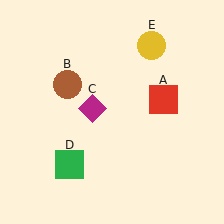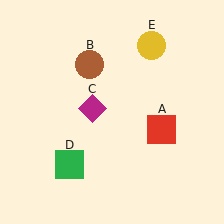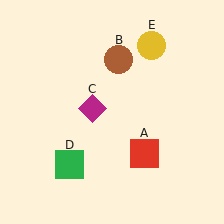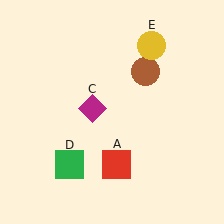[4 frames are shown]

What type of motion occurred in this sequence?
The red square (object A), brown circle (object B) rotated clockwise around the center of the scene.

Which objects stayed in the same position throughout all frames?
Magenta diamond (object C) and green square (object D) and yellow circle (object E) remained stationary.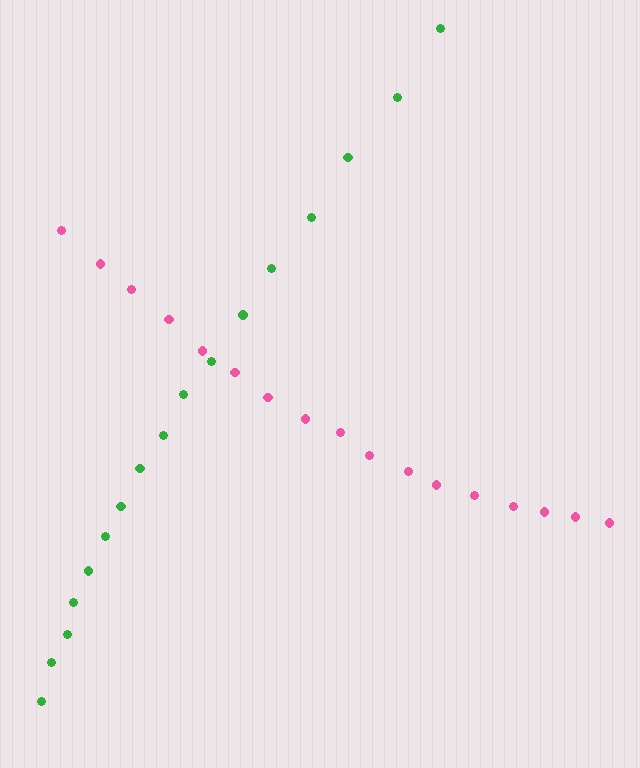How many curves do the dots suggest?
There are 2 distinct paths.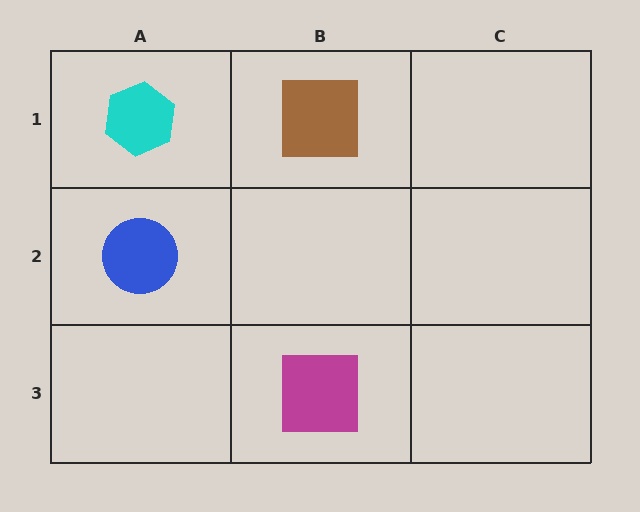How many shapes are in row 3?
1 shape.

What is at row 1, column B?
A brown square.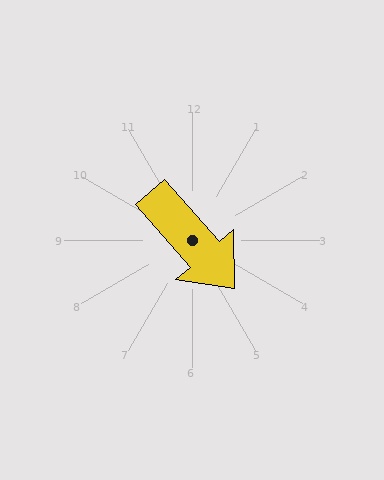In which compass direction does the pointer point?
Southeast.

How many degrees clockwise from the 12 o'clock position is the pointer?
Approximately 139 degrees.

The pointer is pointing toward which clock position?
Roughly 5 o'clock.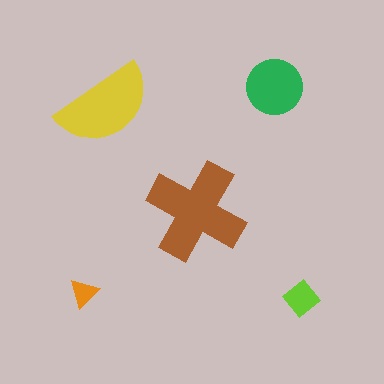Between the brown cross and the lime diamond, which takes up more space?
The brown cross.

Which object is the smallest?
The orange triangle.